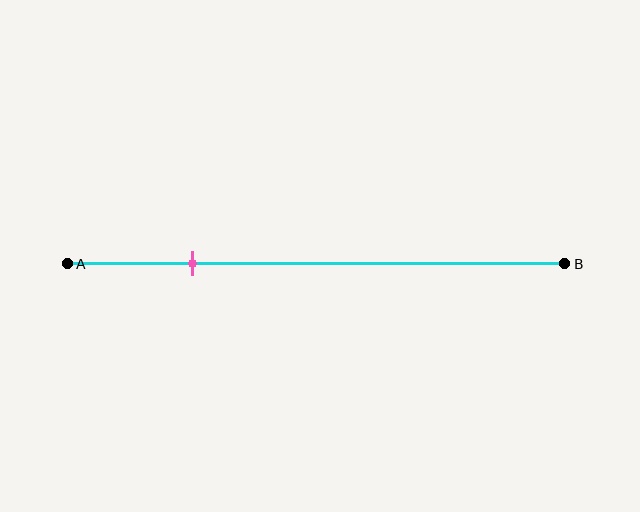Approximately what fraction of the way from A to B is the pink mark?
The pink mark is approximately 25% of the way from A to B.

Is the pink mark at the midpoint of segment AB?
No, the mark is at about 25% from A, not at the 50% midpoint.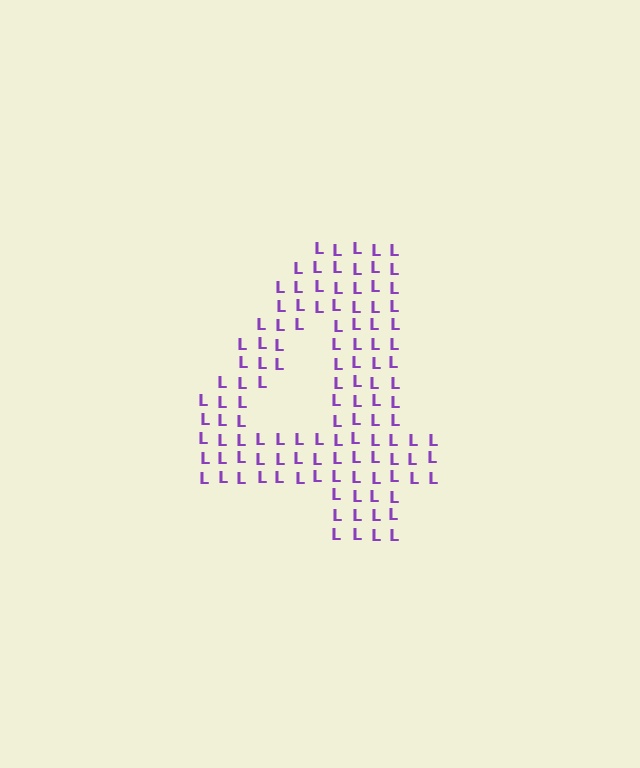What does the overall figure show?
The overall figure shows the digit 4.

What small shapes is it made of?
It is made of small letter L's.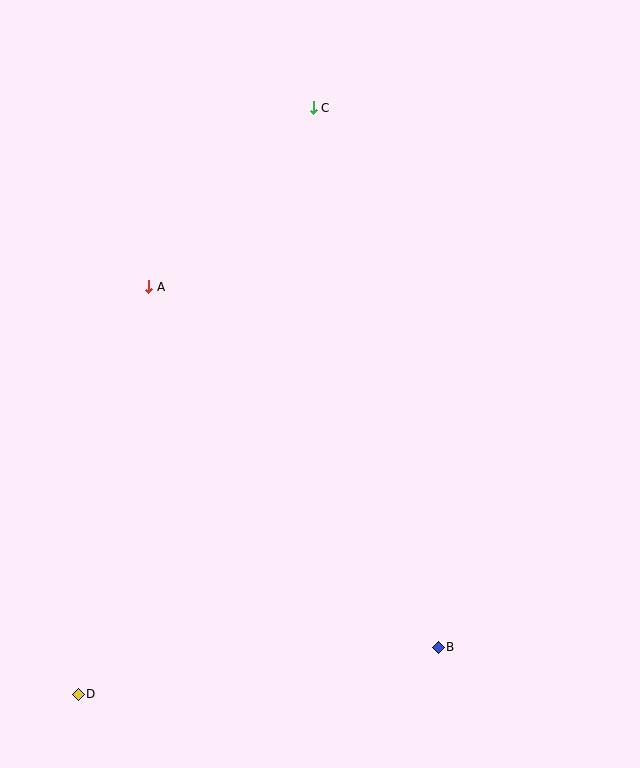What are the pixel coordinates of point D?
Point D is at (78, 694).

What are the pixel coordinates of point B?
Point B is at (438, 647).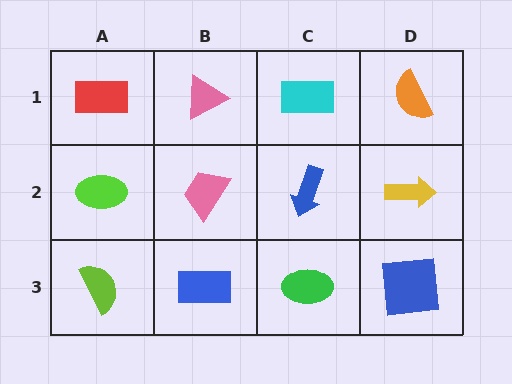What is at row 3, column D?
A blue square.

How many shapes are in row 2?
4 shapes.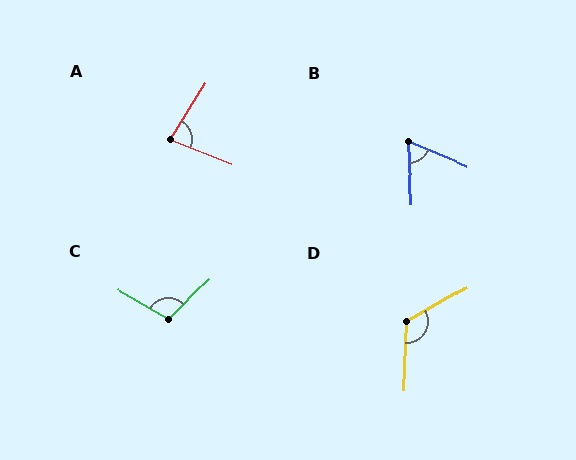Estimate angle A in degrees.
Approximately 79 degrees.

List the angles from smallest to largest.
B (64°), A (79°), C (105°), D (122°).